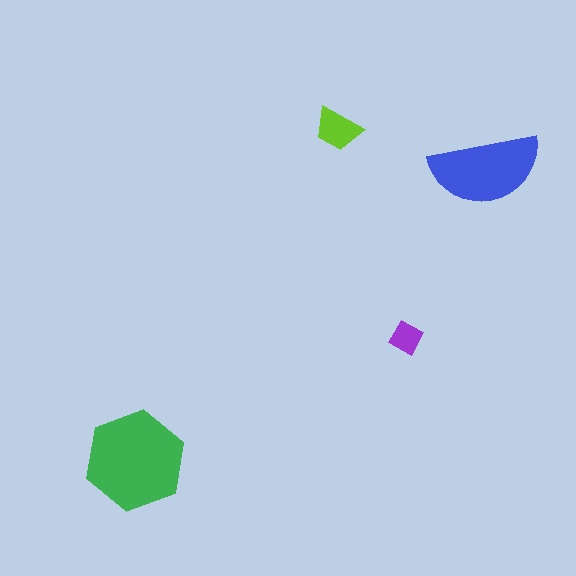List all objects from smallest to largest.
The purple square, the lime trapezoid, the blue semicircle, the green hexagon.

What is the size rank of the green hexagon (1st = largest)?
1st.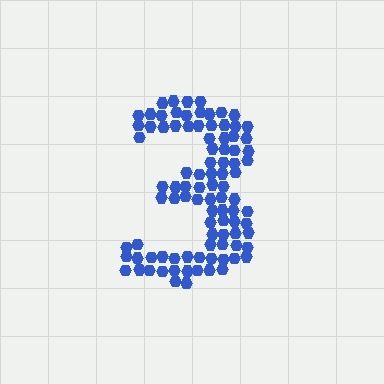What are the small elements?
The small elements are hexagons.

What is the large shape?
The large shape is the digit 3.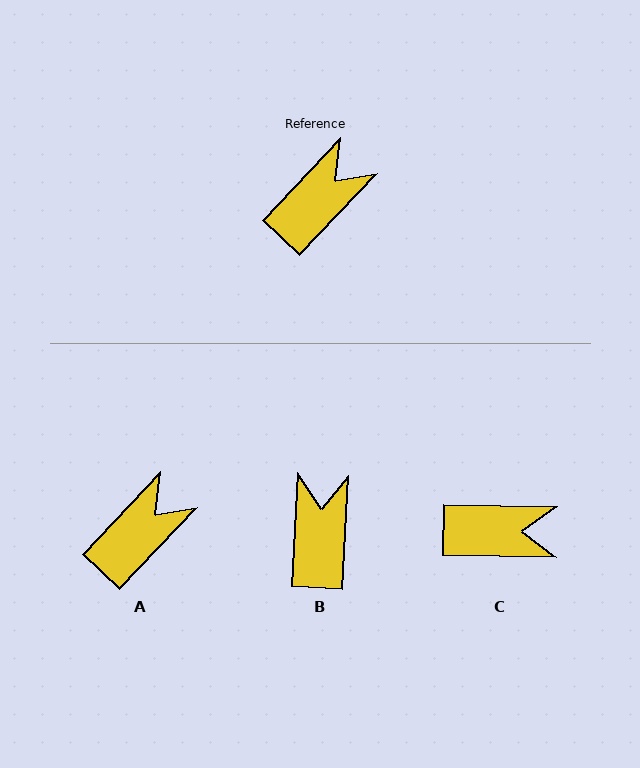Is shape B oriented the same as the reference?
No, it is off by about 40 degrees.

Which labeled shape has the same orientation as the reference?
A.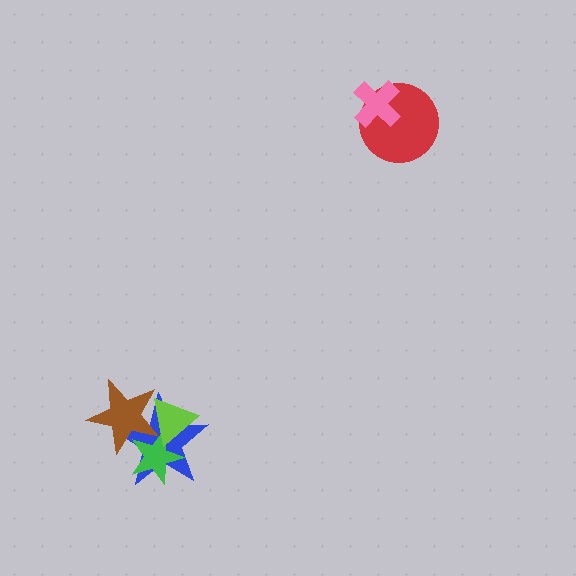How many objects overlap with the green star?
3 objects overlap with the green star.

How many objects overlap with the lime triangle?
3 objects overlap with the lime triangle.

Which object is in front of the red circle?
The pink cross is in front of the red circle.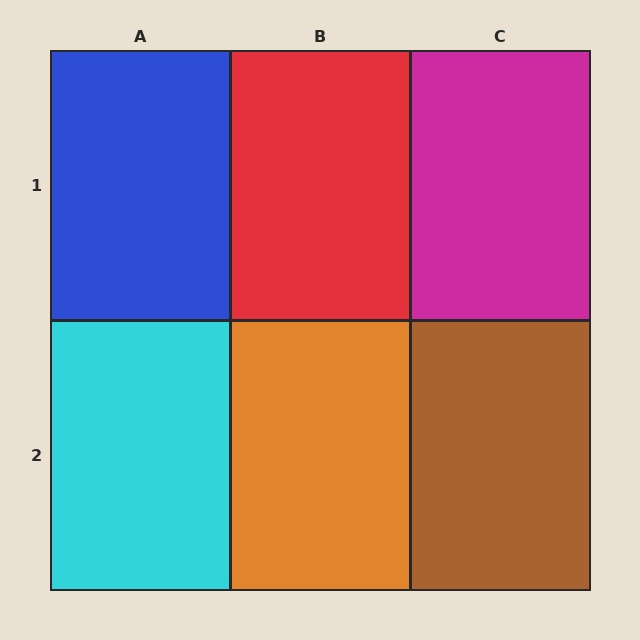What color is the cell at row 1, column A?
Blue.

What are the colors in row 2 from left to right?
Cyan, orange, brown.